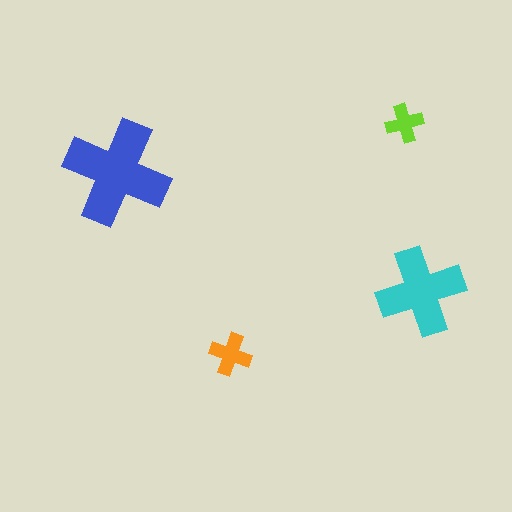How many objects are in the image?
There are 4 objects in the image.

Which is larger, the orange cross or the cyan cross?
The cyan one.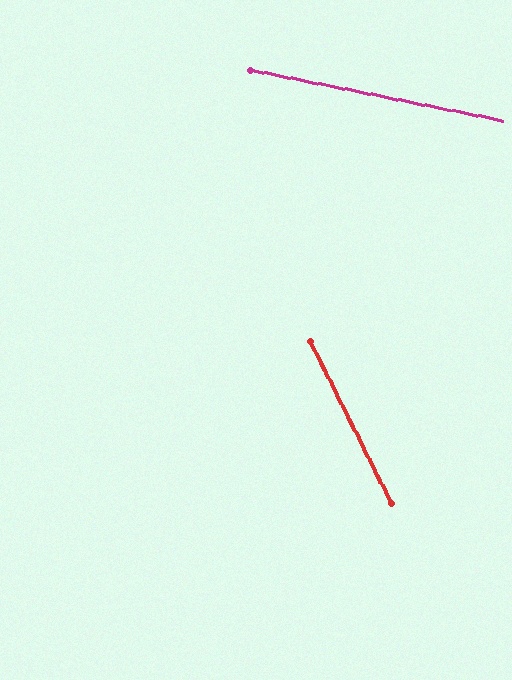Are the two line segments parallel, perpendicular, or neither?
Neither parallel nor perpendicular — they differ by about 52°.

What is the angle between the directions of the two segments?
Approximately 52 degrees.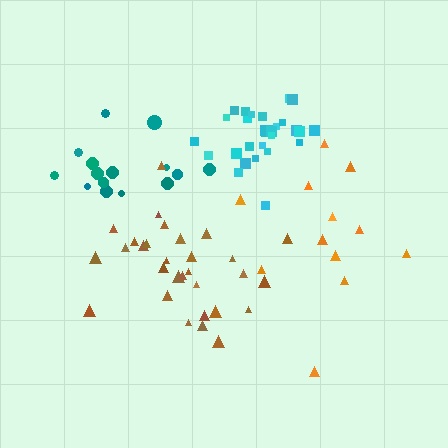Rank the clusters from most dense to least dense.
cyan, brown, teal, orange.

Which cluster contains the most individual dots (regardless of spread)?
Brown (30).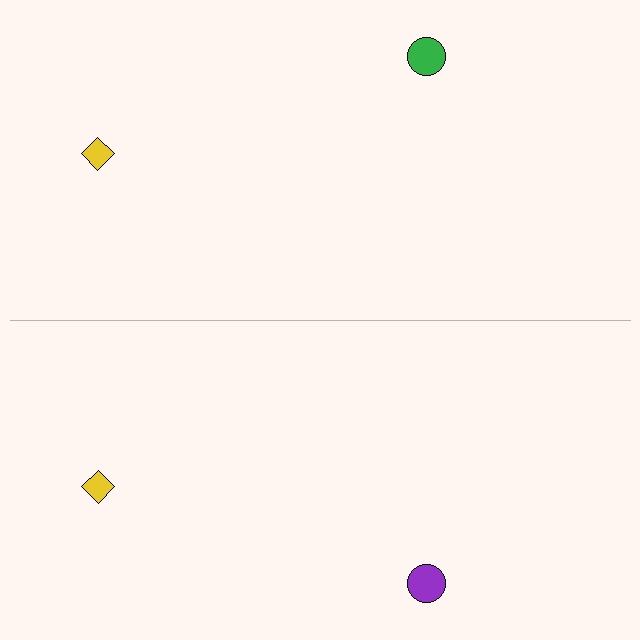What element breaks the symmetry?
The purple circle on the bottom side breaks the symmetry — its mirror counterpart is green.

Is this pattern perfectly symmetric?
No, the pattern is not perfectly symmetric. The purple circle on the bottom side breaks the symmetry — its mirror counterpart is green.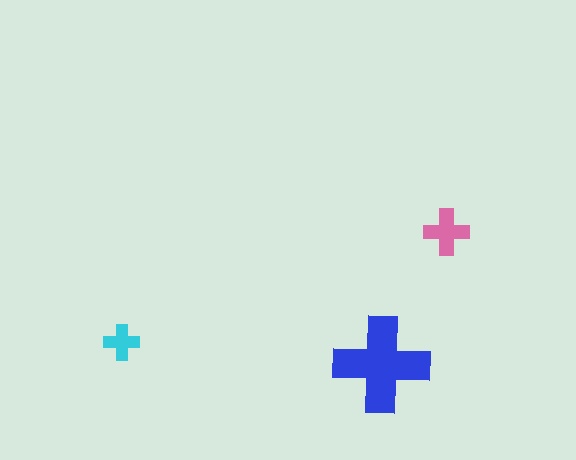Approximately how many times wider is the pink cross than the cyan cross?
About 1.5 times wider.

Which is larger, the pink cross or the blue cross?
The blue one.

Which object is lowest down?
The blue cross is bottommost.